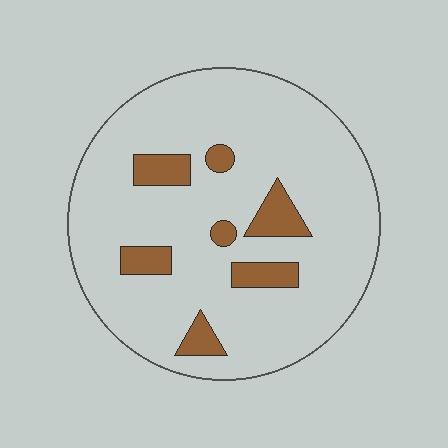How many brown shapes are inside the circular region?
7.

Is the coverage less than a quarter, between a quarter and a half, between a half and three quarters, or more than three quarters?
Less than a quarter.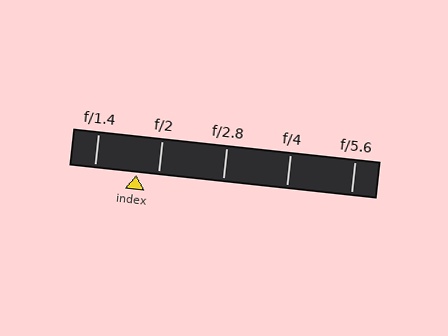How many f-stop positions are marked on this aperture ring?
There are 5 f-stop positions marked.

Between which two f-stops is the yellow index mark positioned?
The index mark is between f/1.4 and f/2.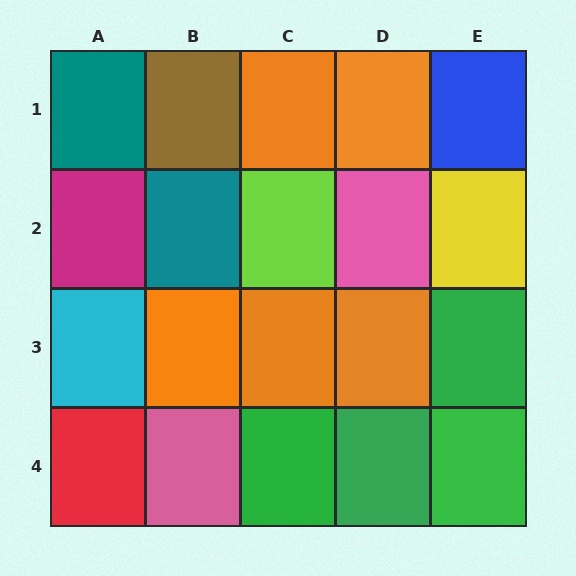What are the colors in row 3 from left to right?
Cyan, orange, orange, orange, green.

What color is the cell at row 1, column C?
Orange.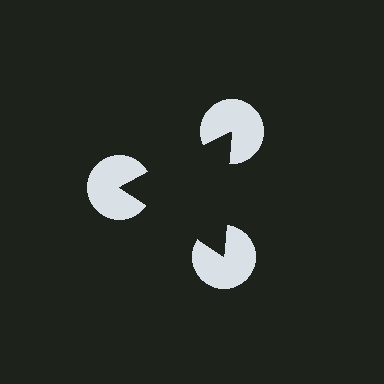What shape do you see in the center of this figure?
An illusory triangle — its edges are inferred from the aligned wedge cuts in the pac-man discs, not physically drawn.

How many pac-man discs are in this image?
There are 3 — one at each vertex of the illusory triangle.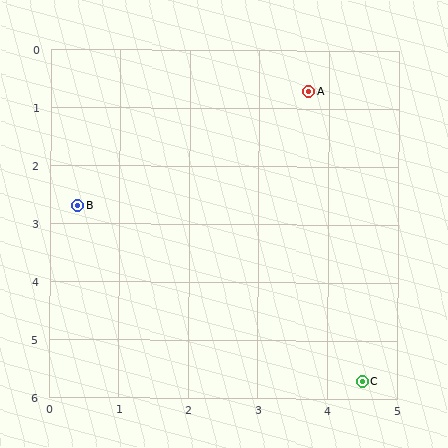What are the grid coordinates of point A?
Point A is at approximately (3.7, 0.7).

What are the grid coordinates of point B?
Point B is at approximately (0.4, 2.7).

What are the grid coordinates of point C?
Point C is at approximately (4.5, 5.7).